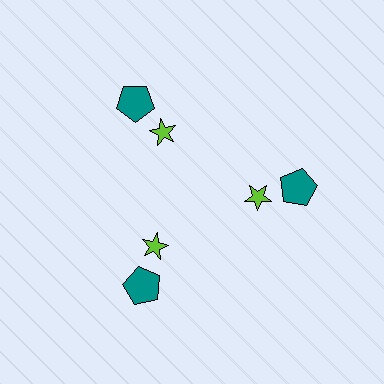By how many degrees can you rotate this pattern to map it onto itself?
The pattern maps onto itself every 120 degrees of rotation.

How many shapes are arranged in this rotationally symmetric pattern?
There are 6 shapes, arranged in 3 groups of 2.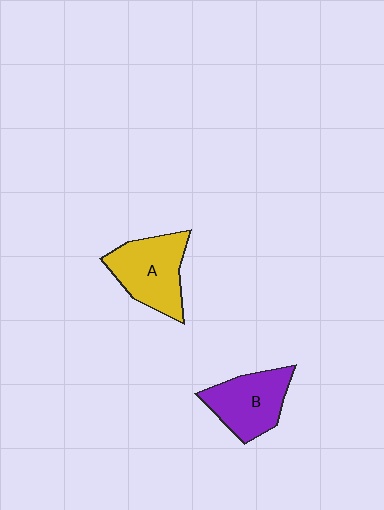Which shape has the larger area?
Shape A (yellow).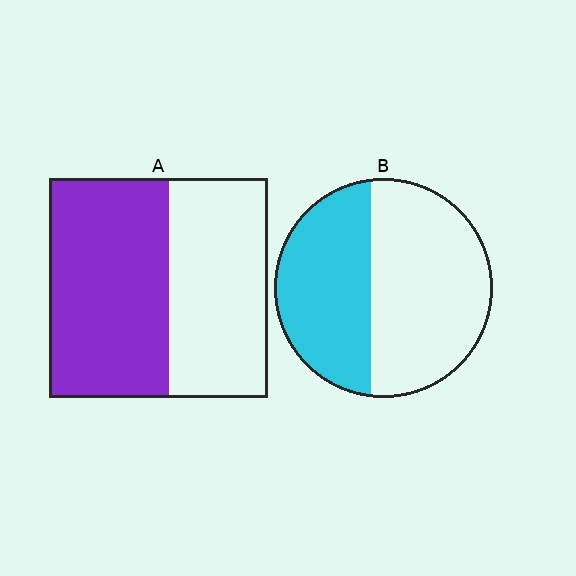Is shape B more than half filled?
No.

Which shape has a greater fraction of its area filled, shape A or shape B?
Shape A.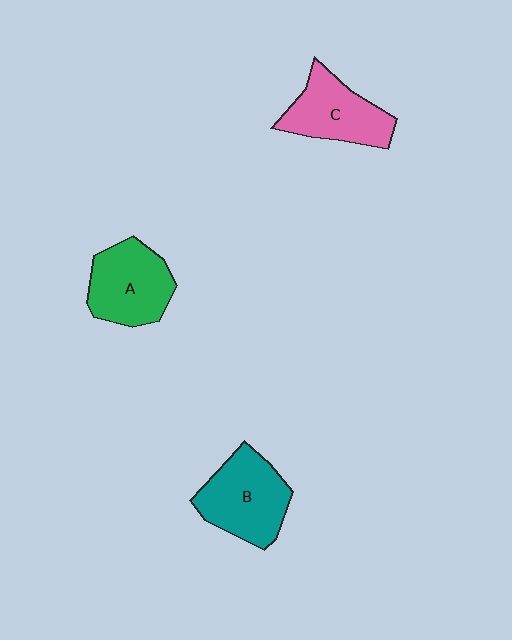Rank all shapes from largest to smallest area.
From largest to smallest: B (teal), A (green), C (pink).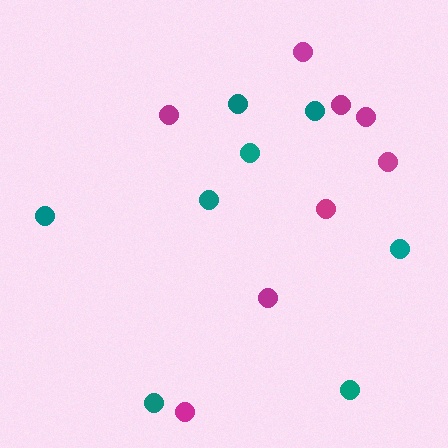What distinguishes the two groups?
There are 2 groups: one group of teal circles (8) and one group of magenta circles (8).